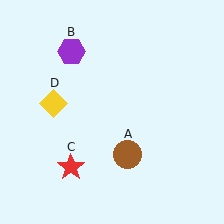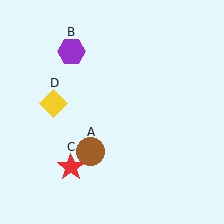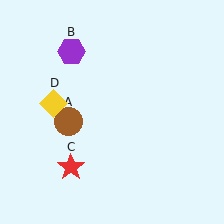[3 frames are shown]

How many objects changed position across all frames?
1 object changed position: brown circle (object A).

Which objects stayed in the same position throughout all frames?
Purple hexagon (object B) and red star (object C) and yellow diamond (object D) remained stationary.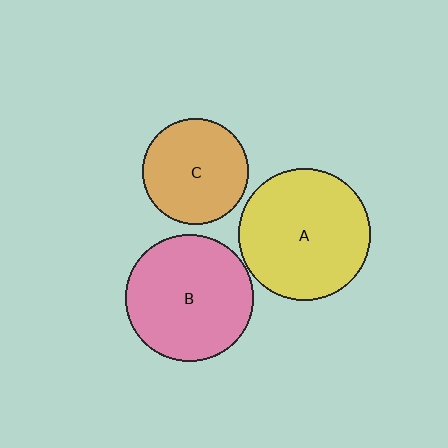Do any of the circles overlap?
No, none of the circles overlap.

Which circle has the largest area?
Circle A (yellow).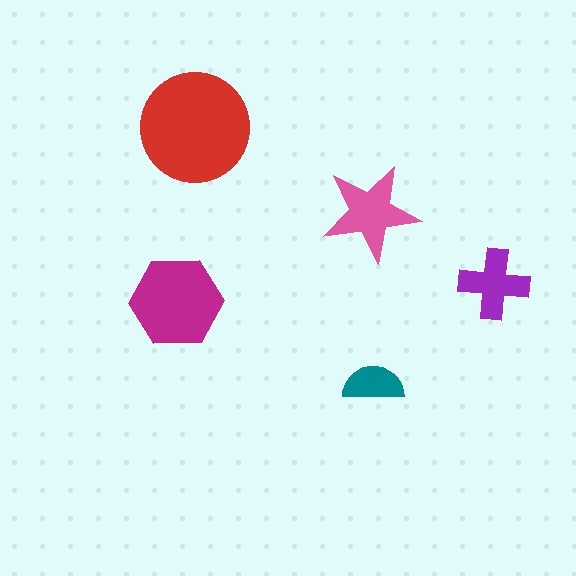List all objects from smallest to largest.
The teal semicircle, the purple cross, the pink star, the magenta hexagon, the red circle.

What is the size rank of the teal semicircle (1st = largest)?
5th.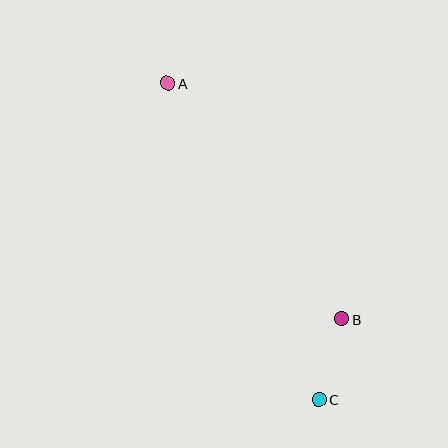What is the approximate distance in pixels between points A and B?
The distance between A and B is approximately 293 pixels.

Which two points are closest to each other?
Points B and C are closest to each other.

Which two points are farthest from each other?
Points A and C are farthest from each other.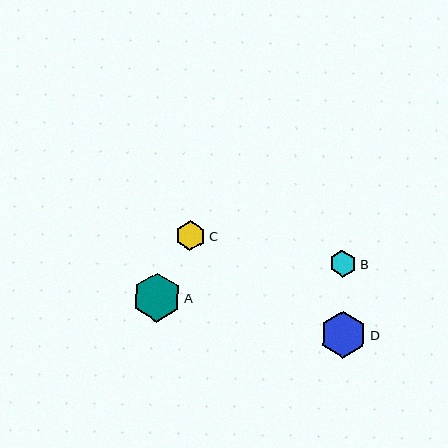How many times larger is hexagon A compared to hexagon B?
Hexagon A is approximately 1.8 times the size of hexagon B.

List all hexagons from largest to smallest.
From largest to smallest: A, D, C, B.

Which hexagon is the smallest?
Hexagon B is the smallest with a size of approximately 27 pixels.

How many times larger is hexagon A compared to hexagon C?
Hexagon A is approximately 1.6 times the size of hexagon C.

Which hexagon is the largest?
Hexagon A is the largest with a size of approximately 49 pixels.